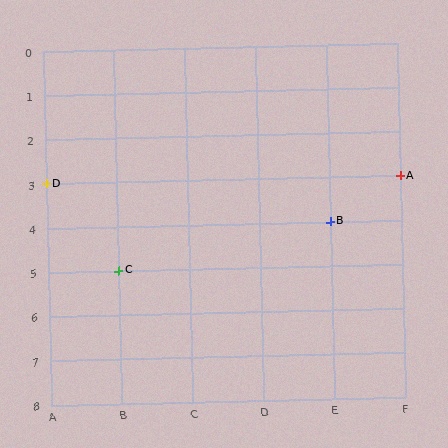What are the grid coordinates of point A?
Point A is at grid coordinates (F, 3).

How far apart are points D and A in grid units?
Points D and A are 5 columns apart.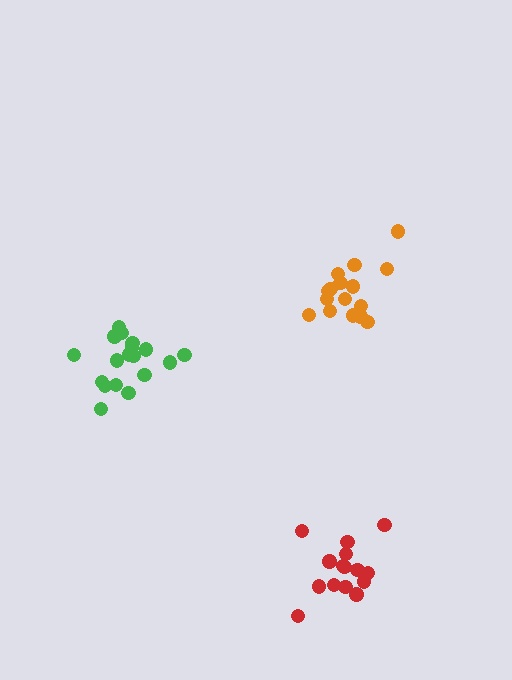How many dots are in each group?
Group 1: 15 dots, Group 2: 16 dots, Group 3: 19 dots (50 total).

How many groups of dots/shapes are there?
There are 3 groups.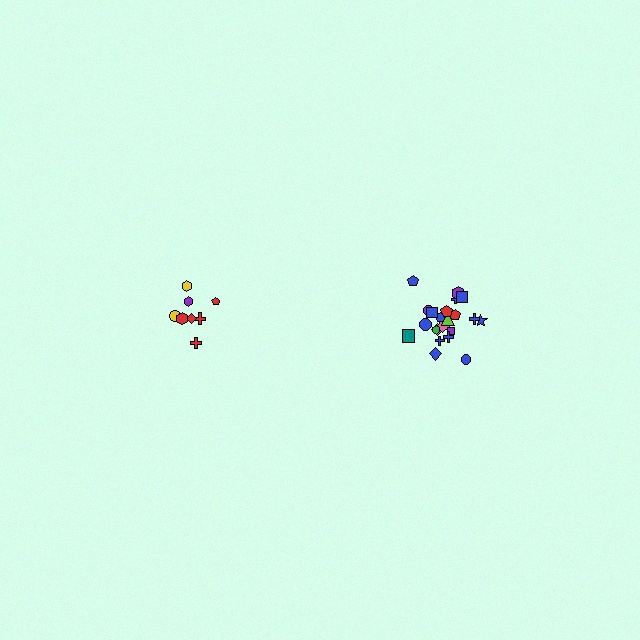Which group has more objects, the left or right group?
The right group.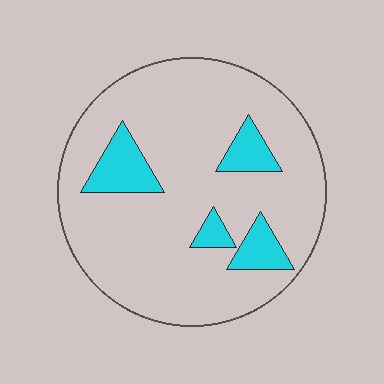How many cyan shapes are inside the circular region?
4.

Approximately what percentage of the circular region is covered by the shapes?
Approximately 15%.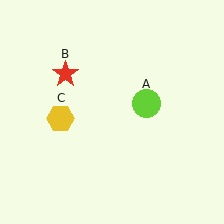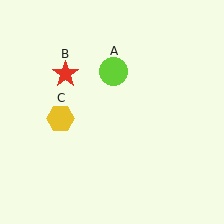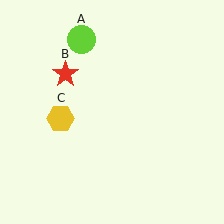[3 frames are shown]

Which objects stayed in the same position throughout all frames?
Red star (object B) and yellow hexagon (object C) remained stationary.